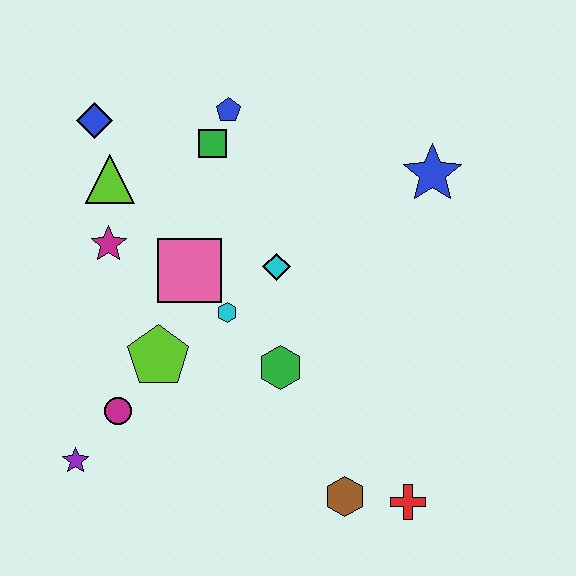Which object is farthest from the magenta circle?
The blue star is farthest from the magenta circle.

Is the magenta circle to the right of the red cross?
No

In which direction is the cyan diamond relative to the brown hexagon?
The cyan diamond is above the brown hexagon.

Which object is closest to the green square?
The blue pentagon is closest to the green square.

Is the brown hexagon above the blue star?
No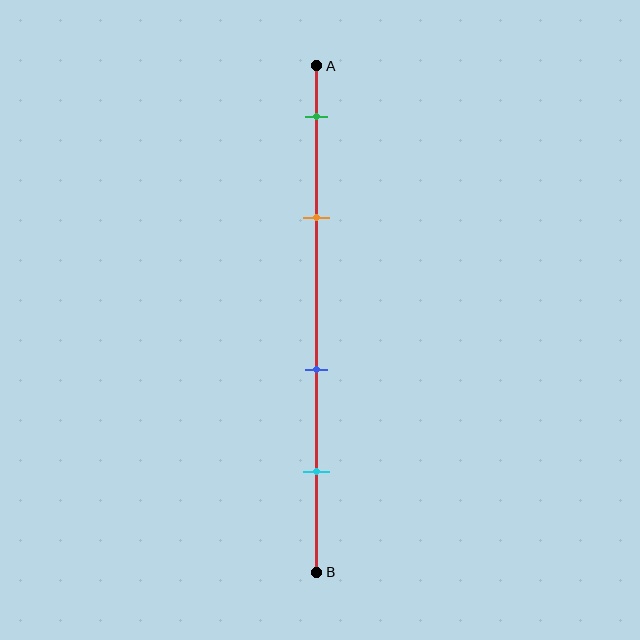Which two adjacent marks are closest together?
The green and orange marks are the closest adjacent pair.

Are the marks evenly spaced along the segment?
No, the marks are not evenly spaced.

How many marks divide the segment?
There are 4 marks dividing the segment.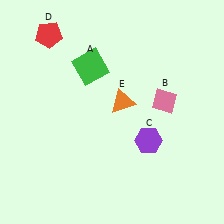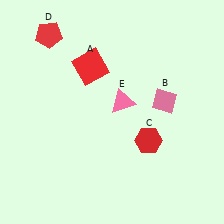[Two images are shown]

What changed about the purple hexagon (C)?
In Image 1, C is purple. In Image 2, it changed to red.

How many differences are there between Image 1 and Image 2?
There are 3 differences between the two images.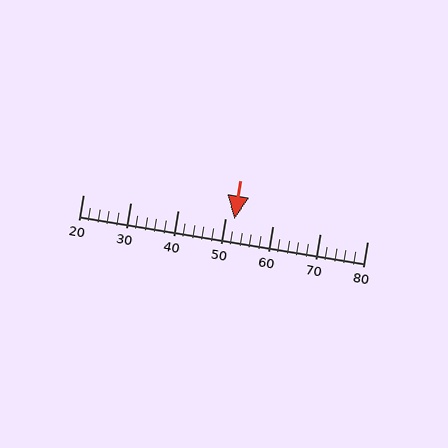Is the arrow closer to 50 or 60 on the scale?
The arrow is closer to 50.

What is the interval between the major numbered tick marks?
The major tick marks are spaced 10 units apart.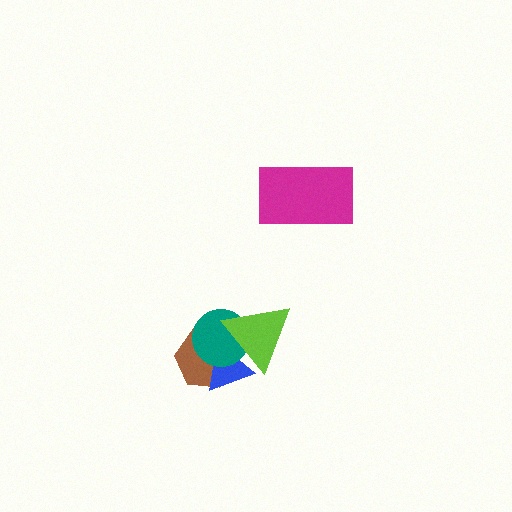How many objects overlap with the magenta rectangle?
0 objects overlap with the magenta rectangle.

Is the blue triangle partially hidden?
Yes, it is partially covered by another shape.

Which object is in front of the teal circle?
The lime triangle is in front of the teal circle.